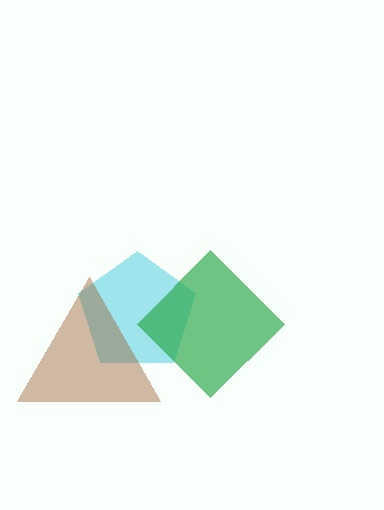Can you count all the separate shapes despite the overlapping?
Yes, there are 3 separate shapes.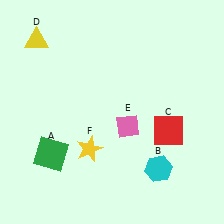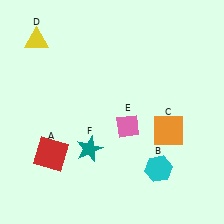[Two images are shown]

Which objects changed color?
A changed from green to red. C changed from red to orange. F changed from yellow to teal.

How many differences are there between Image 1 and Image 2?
There are 3 differences between the two images.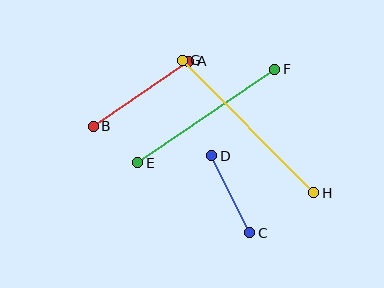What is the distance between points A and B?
The distance is approximately 116 pixels.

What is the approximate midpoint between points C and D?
The midpoint is at approximately (231, 194) pixels.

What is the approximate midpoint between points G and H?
The midpoint is at approximately (248, 126) pixels.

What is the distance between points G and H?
The distance is approximately 186 pixels.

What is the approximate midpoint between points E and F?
The midpoint is at approximately (206, 116) pixels.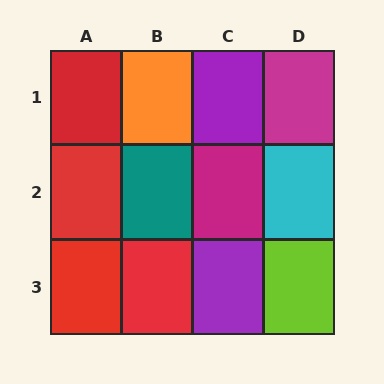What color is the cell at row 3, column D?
Lime.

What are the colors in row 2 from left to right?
Red, teal, magenta, cyan.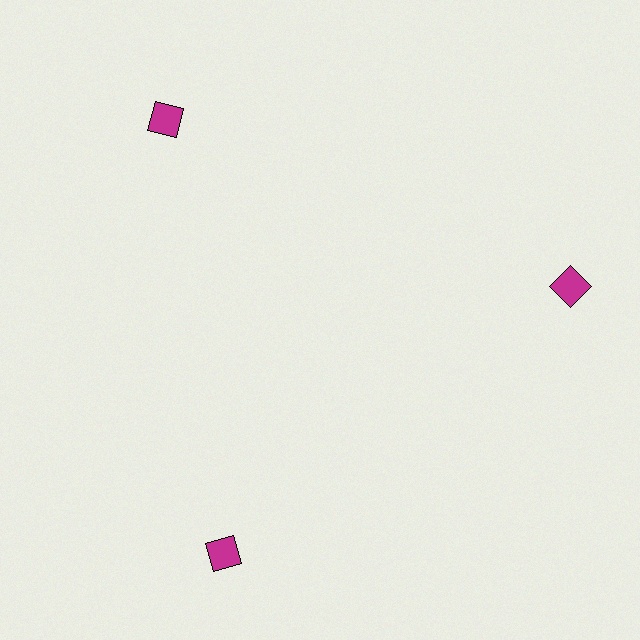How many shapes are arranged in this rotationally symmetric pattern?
There are 3 shapes, arranged in 3 groups of 1.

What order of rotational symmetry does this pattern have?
This pattern has 3-fold rotational symmetry.